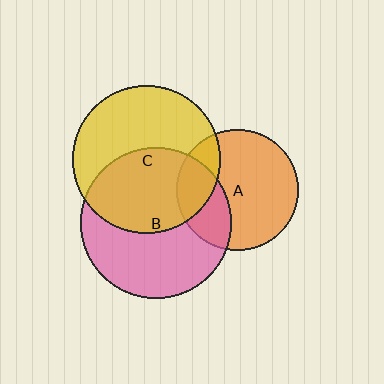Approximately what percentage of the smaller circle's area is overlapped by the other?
Approximately 30%.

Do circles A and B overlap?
Yes.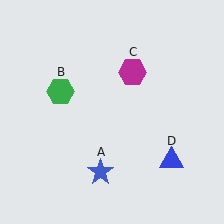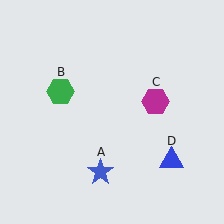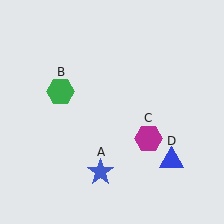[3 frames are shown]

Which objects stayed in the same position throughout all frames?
Blue star (object A) and green hexagon (object B) and blue triangle (object D) remained stationary.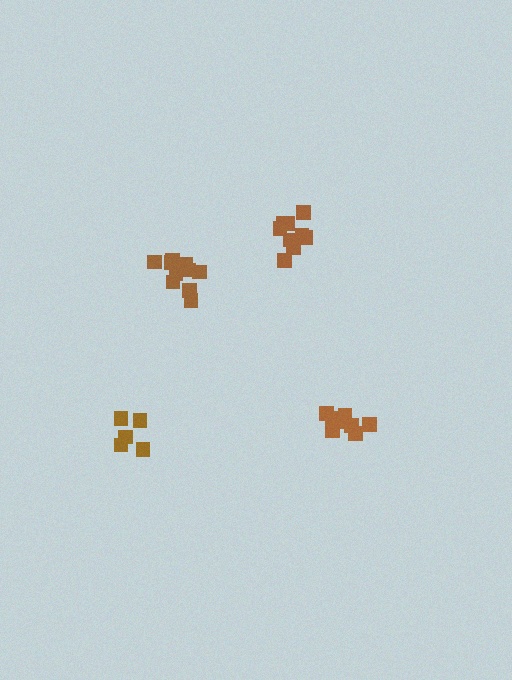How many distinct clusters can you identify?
There are 4 distinct clusters.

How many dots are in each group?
Group 1: 9 dots, Group 2: 9 dots, Group 3: 10 dots, Group 4: 5 dots (33 total).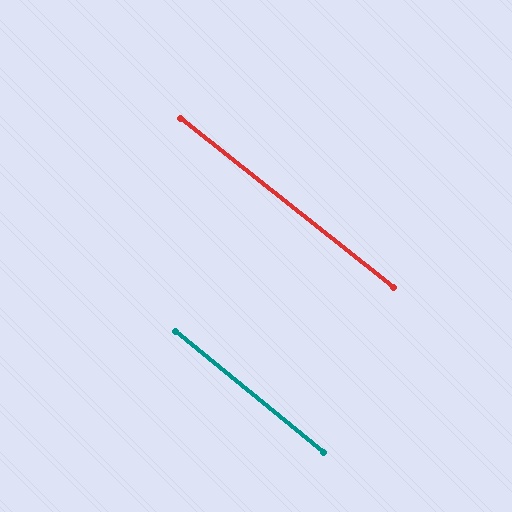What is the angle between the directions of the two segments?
Approximately 1 degree.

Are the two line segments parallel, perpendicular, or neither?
Parallel — their directions differ by only 0.9°.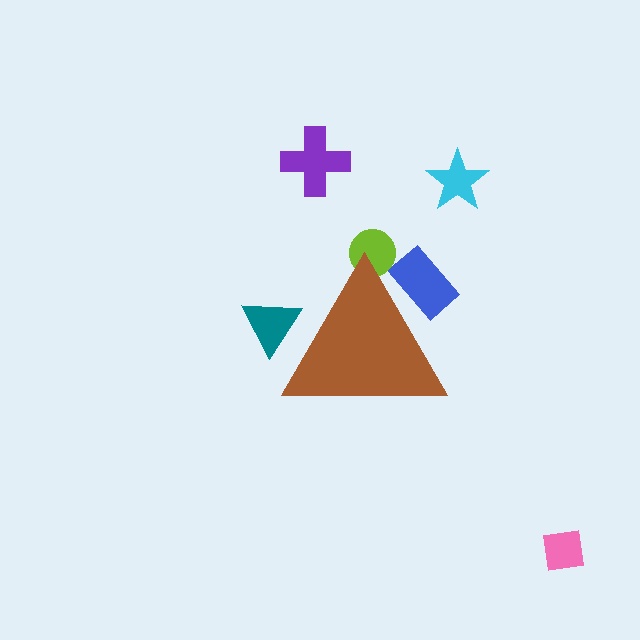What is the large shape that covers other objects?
A brown triangle.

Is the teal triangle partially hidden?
Yes, the teal triangle is partially hidden behind the brown triangle.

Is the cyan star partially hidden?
No, the cyan star is fully visible.